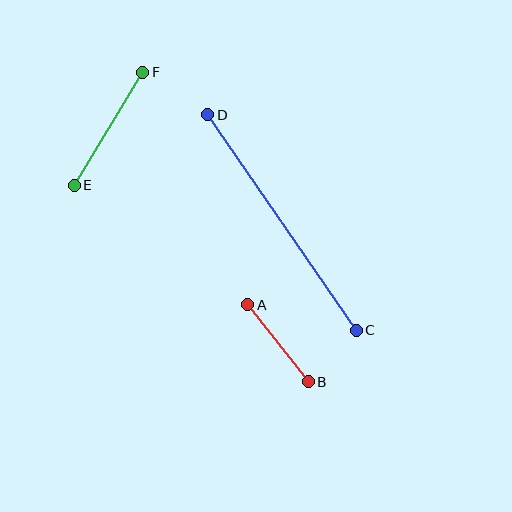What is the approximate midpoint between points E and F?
The midpoint is at approximately (109, 129) pixels.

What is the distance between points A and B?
The distance is approximately 98 pixels.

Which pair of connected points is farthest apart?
Points C and D are farthest apart.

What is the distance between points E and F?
The distance is approximately 132 pixels.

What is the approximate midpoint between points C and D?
The midpoint is at approximately (282, 222) pixels.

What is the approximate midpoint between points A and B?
The midpoint is at approximately (278, 343) pixels.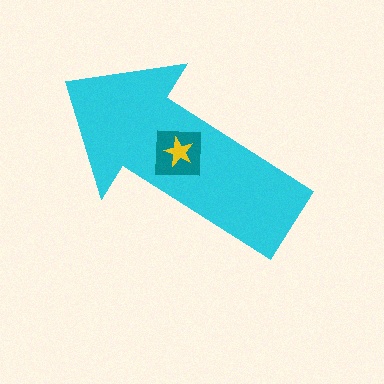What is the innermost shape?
The yellow star.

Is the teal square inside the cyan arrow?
Yes.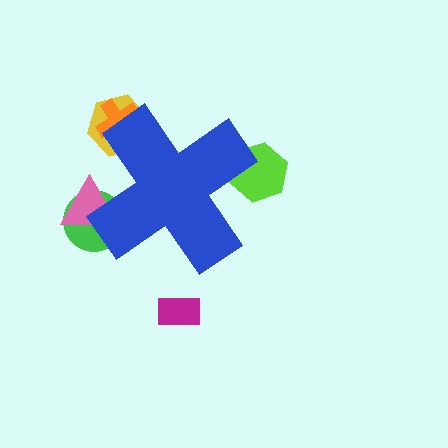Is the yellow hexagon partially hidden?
Yes, the yellow hexagon is partially hidden behind the blue cross.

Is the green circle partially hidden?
Yes, the green circle is partially hidden behind the blue cross.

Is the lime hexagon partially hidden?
Yes, the lime hexagon is partially hidden behind the blue cross.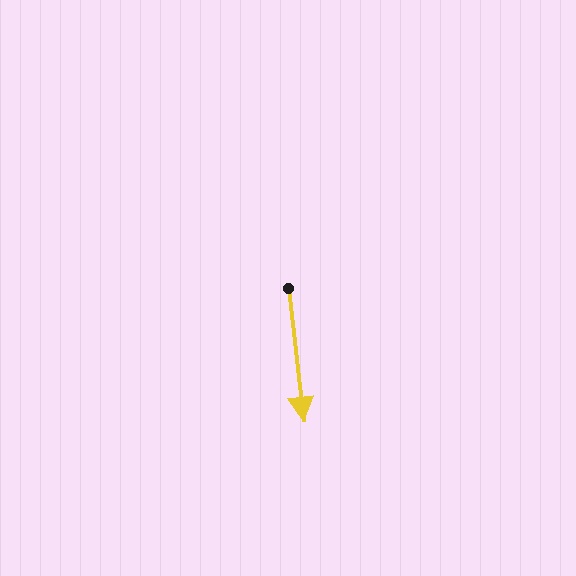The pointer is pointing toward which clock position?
Roughly 6 o'clock.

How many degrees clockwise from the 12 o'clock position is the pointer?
Approximately 174 degrees.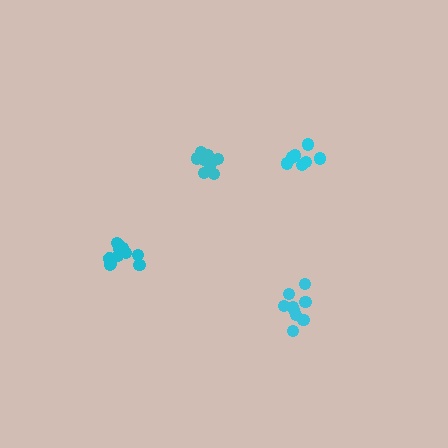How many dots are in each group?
Group 1: 11 dots, Group 2: 9 dots, Group 3: 9 dots, Group 4: 7 dots (36 total).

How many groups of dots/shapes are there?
There are 4 groups.